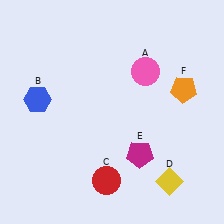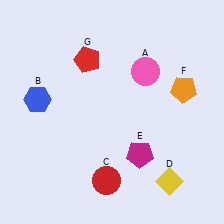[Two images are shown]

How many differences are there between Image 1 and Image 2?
There is 1 difference between the two images.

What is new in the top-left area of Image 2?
A red pentagon (G) was added in the top-left area of Image 2.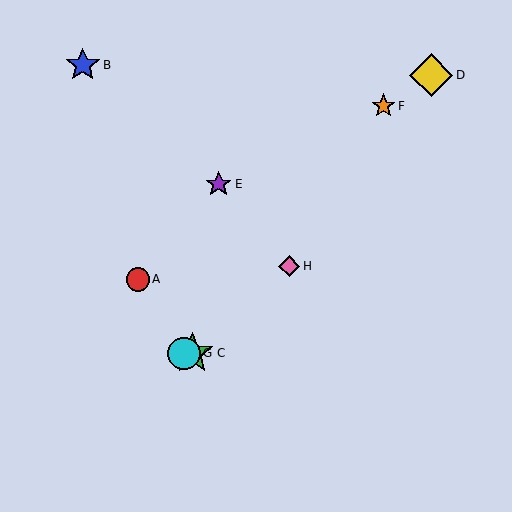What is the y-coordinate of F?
Object F is at y≈106.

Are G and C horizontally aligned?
Yes, both are at y≈353.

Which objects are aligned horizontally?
Objects C, G are aligned horizontally.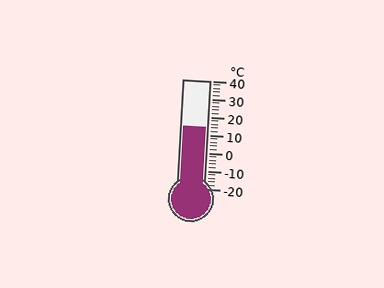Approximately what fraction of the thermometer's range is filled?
The thermometer is filled to approximately 55% of its range.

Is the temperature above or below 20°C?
The temperature is below 20°C.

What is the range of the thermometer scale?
The thermometer scale ranges from -20°C to 40°C.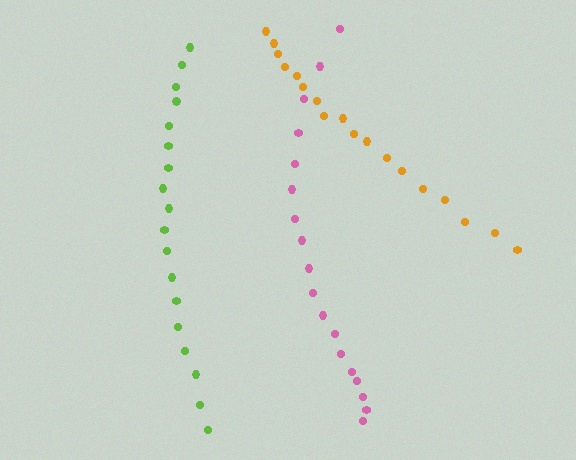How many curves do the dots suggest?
There are 3 distinct paths.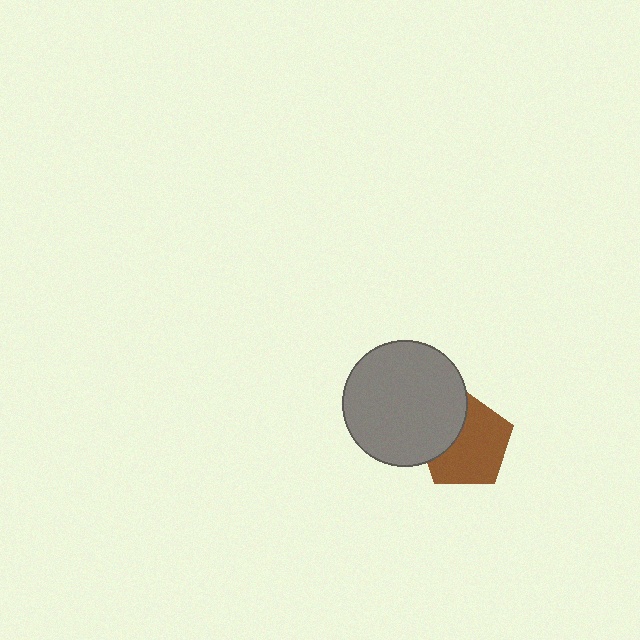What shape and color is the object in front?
The object in front is a gray circle.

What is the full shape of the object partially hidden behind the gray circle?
The partially hidden object is a brown pentagon.